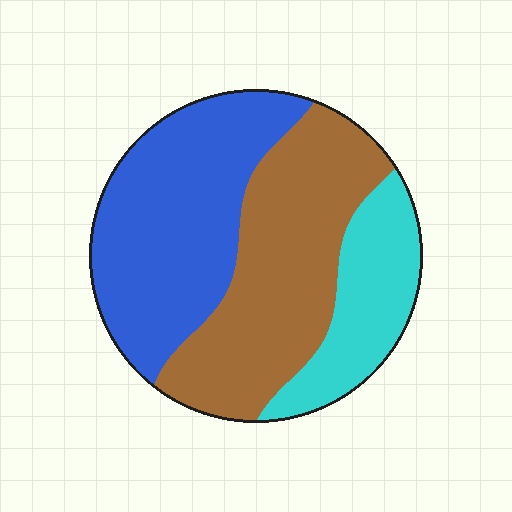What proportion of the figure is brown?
Brown takes up about two fifths (2/5) of the figure.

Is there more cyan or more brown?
Brown.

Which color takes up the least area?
Cyan, at roughly 20%.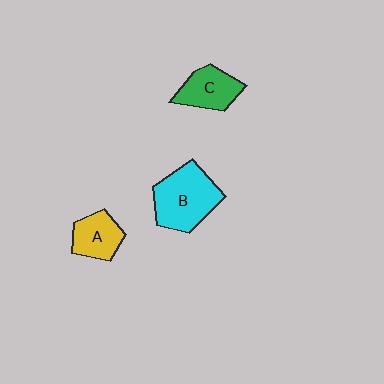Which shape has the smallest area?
Shape A (yellow).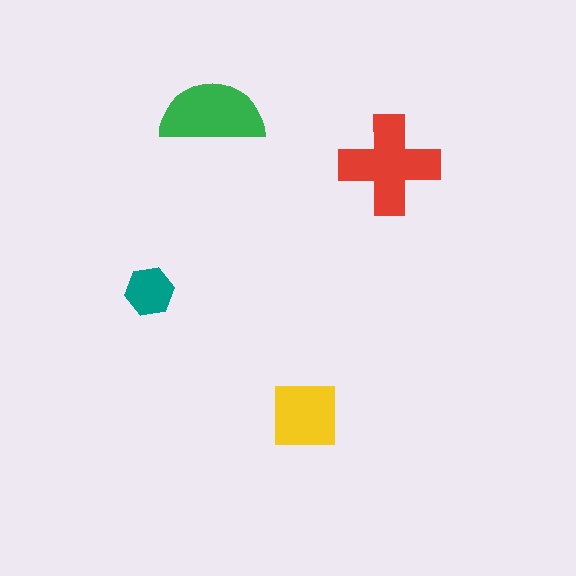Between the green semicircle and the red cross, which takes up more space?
The red cross.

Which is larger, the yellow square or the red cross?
The red cross.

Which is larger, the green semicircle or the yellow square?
The green semicircle.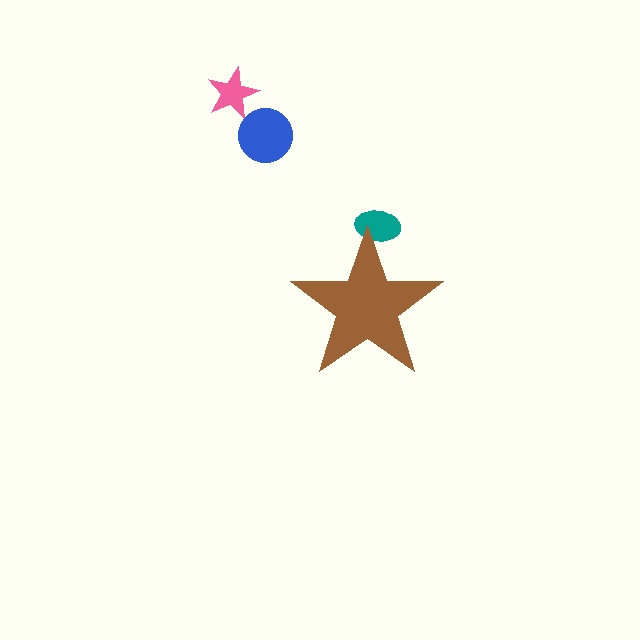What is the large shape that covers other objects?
A brown star.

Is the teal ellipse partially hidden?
Yes, the teal ellipse is partially hidden behind the brown star.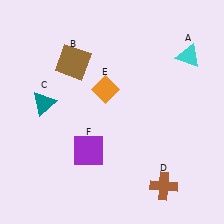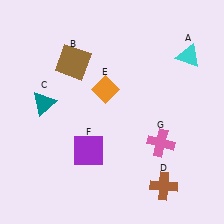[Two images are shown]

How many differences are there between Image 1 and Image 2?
There is 1 difference between the two images.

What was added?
A pink cross (G) was added in Image 2.